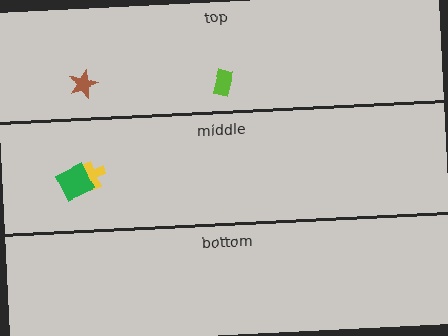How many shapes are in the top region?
2.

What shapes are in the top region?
The brown star, the lime rectangle.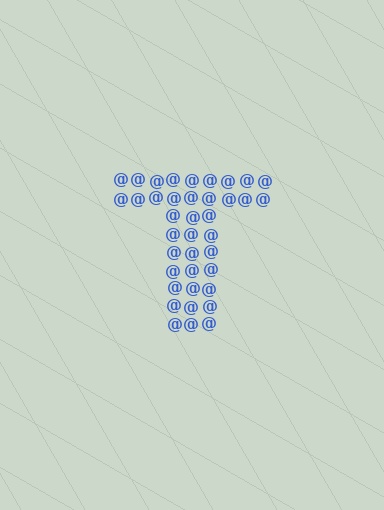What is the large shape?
The large shape is the letter T.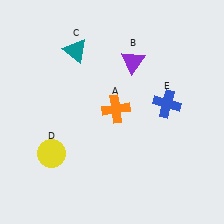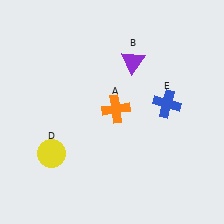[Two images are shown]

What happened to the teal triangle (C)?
The teal triangle (C) was removed in Image 2. It was in the top-left area of Image 1.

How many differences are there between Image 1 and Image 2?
There is 1 difference between the two images.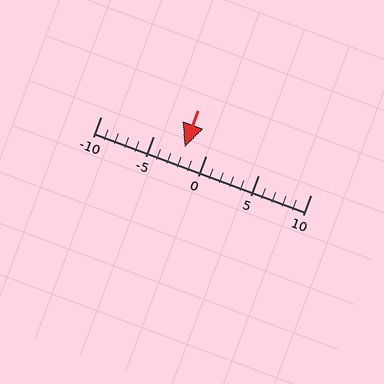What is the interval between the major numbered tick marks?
The major tick marks are spaced 5 units apart.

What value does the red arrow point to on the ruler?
The red arrow points to approximately -2.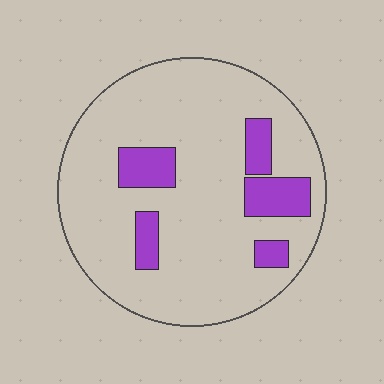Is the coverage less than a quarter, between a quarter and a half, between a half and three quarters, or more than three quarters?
Less than a quarter.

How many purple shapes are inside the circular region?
5.